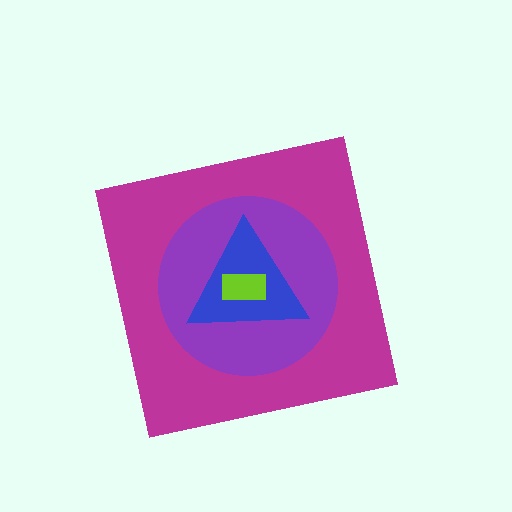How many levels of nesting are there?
4.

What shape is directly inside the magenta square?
The purple circle.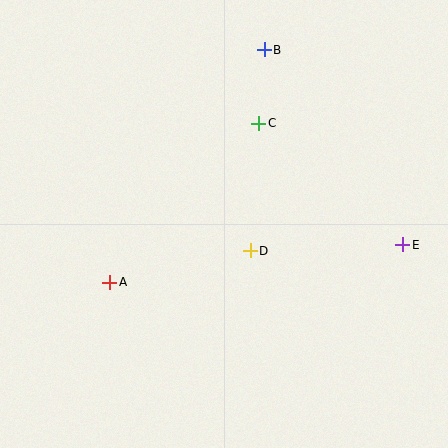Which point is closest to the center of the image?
Point D at (250, 251) is closest to the center.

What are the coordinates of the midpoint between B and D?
The midpoint between B and D is at (257, 150).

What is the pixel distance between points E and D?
The distance between E and D is 152 pixels.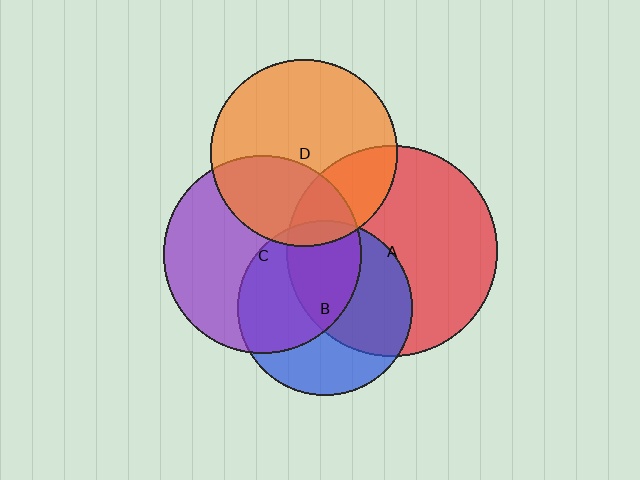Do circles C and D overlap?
Yes.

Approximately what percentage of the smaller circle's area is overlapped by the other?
Approximately 35%.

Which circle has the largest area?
Circle A (red).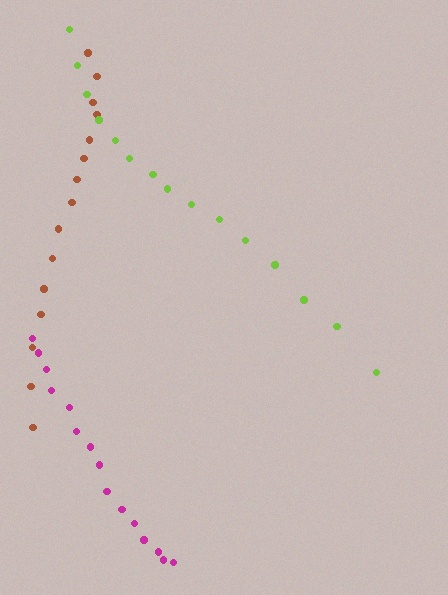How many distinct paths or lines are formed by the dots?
There are 3 distinct paths.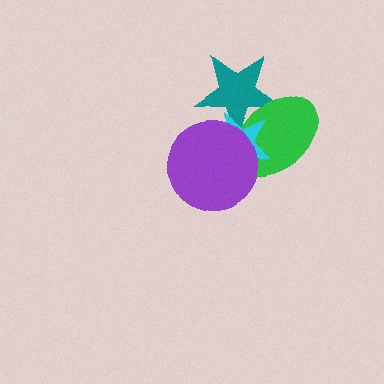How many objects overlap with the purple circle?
3 objects overlap with the purple circle.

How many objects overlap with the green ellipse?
3 objects overlap with the green ellipse.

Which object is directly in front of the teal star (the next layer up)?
The green ellipse is directly in front of the teal star.